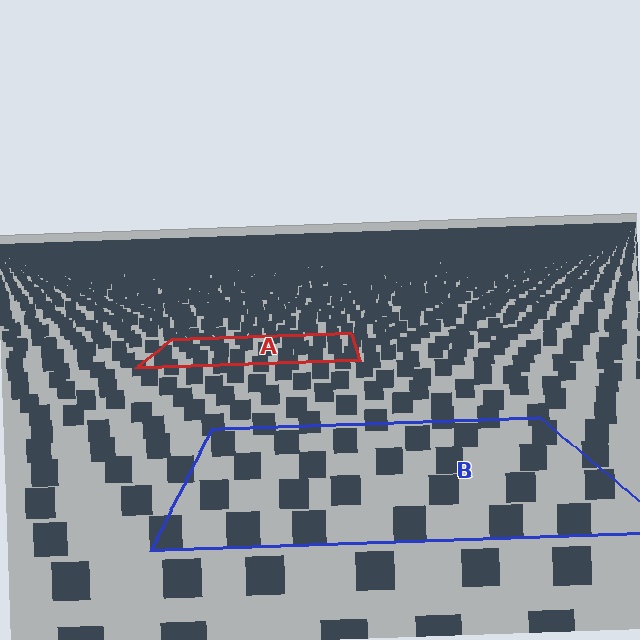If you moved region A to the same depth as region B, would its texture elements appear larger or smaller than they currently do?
They would appear larger. At a closer depth, the same texture elements are projected at a bigger on-screen size.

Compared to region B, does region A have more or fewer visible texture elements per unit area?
Region A has more texture elements per unit area — they are packed more densely because it is farther away.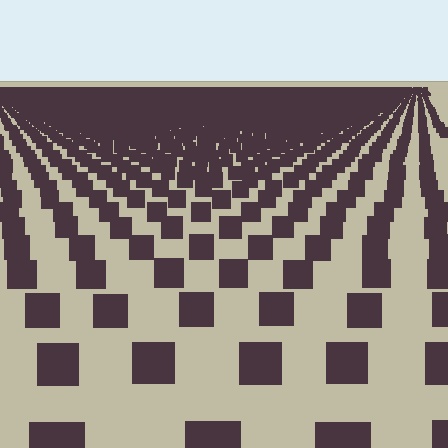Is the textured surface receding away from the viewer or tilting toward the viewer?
The surface is receding away from the viewer. Texture elements get smaller and denser toward the top.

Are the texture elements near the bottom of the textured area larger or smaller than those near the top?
Larger. Near the bottom, elements are closer to the viewer and appear at a bigger on-screen size.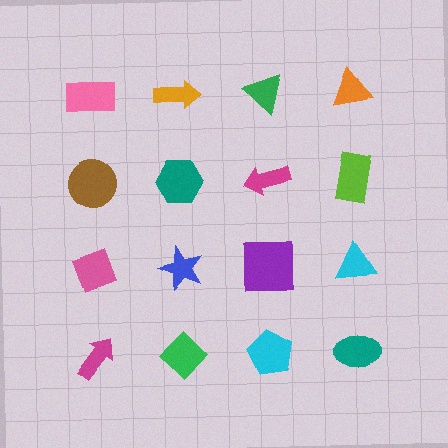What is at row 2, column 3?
A magenta arrow.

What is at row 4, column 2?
A green diamond.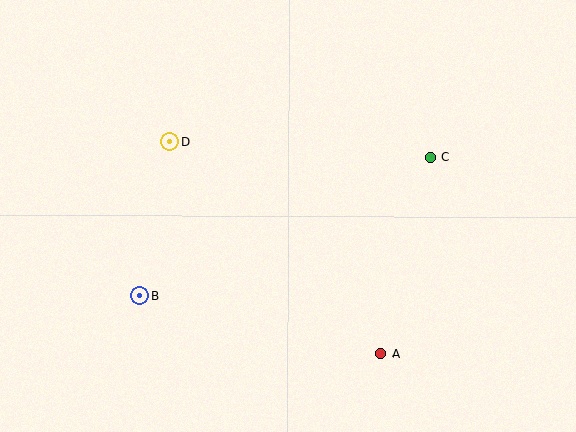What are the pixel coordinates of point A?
Point A is at (381, 354).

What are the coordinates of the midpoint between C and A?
The midpoint between C and A is at (406, 255).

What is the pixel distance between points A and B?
The distance between A and B is 248 pixels.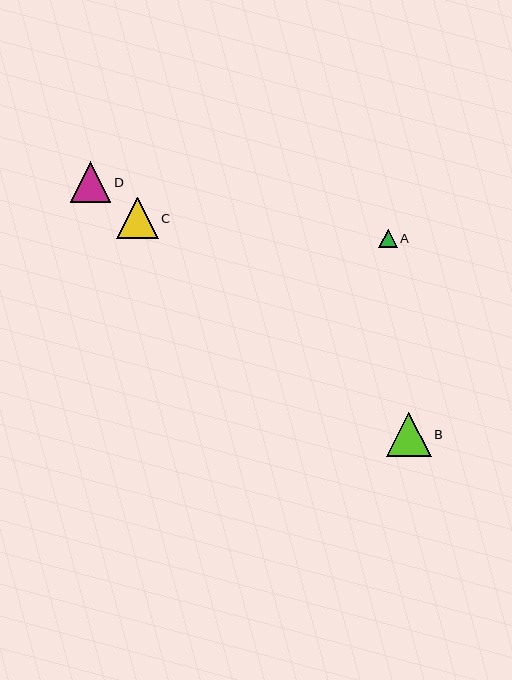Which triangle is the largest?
Triangle B is the largest with a size of approximately 44 pixels.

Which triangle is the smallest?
Triangle A is the smallest with a size of approximately 19 pixels.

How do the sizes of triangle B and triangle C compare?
Triangle B and triangle C are approximately the same size.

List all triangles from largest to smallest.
From largest to smallest: B, C, D, A.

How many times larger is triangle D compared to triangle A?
Triangle D is approximately 2.2 times the size of triangle A.